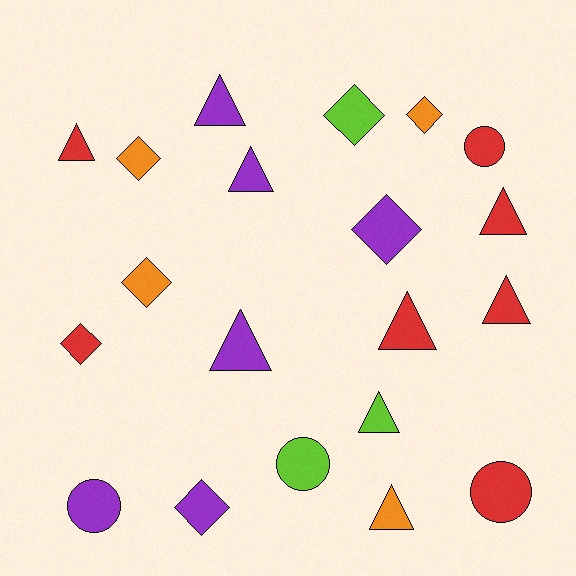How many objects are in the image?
There are 20 objects.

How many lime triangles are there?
There is 1 lime triangle.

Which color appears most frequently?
Red, with 7 objects.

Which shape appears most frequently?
Triangle, with 9 objects.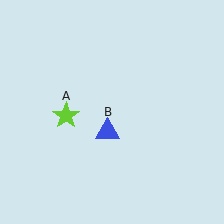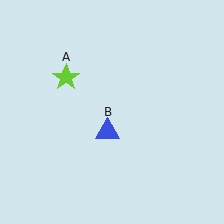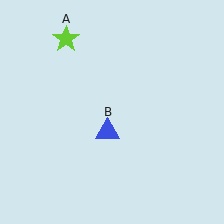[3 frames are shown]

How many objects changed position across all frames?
1 object changed position: lime star (object A).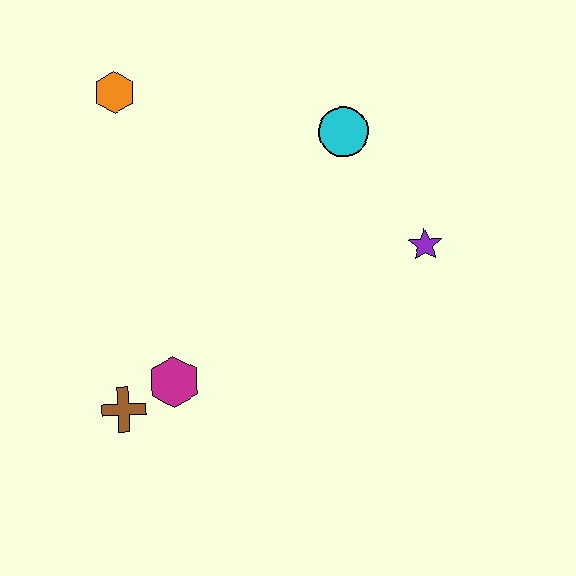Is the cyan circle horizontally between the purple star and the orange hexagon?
Yes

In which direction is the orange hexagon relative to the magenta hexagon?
The orange hexagon is above the magenta hexagon.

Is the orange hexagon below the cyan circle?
No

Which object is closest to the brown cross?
The magenta hexagon is closest to the brown cross.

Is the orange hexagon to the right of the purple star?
No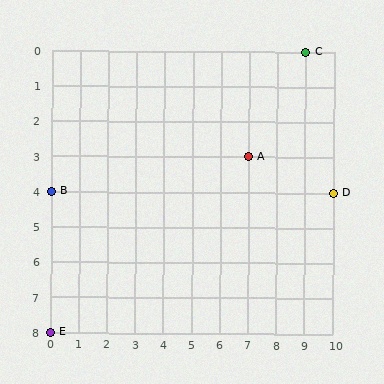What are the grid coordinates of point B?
Point B is at grid coordinates (0, 4).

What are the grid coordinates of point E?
Point E is at grid coordinates (0, 8).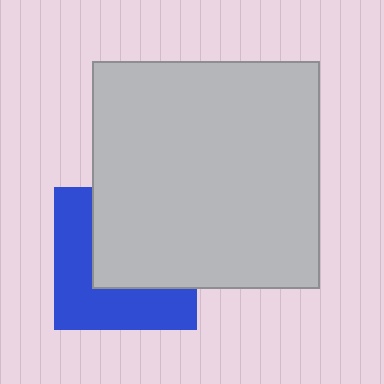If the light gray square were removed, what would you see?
You would see the complete blue square.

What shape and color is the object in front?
The object in front is a light gray square.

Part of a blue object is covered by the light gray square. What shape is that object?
It is a square.